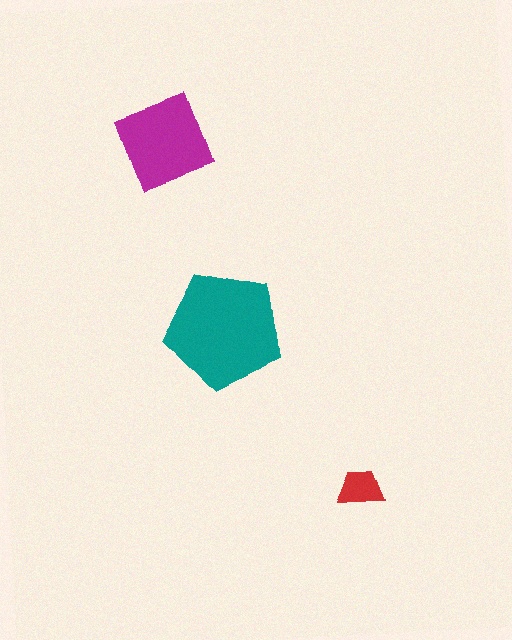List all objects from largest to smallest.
The teal pentagon, the magenta diamond, the red trapezoid.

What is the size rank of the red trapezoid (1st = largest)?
3rd.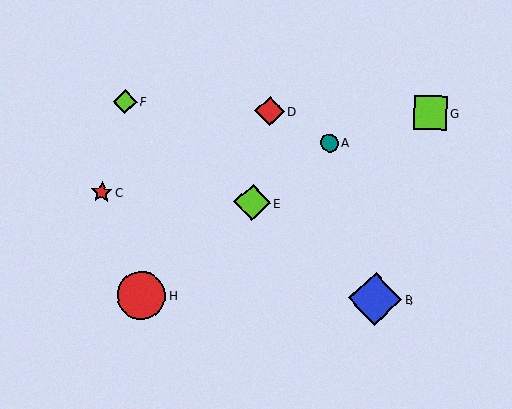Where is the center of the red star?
The center of the red star is at (102, 192).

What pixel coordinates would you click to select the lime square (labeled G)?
Click at (430, 113) to select the lime square G.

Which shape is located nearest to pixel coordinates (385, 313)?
The blue diamond (labeled B) at (375, 299) is nearest to that location.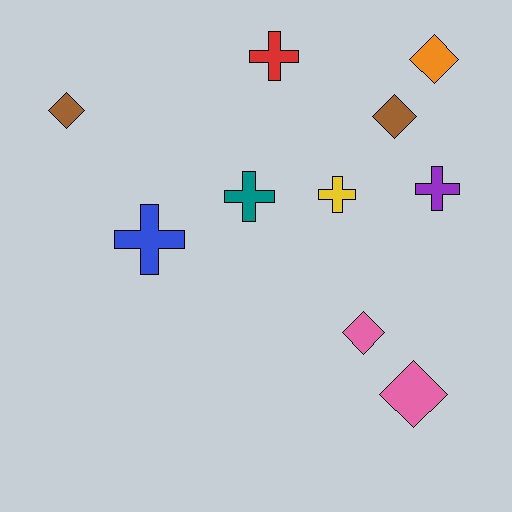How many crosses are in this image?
There are 5 crosses.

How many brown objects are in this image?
There are 2 brown objects.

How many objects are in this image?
There are 10 objects.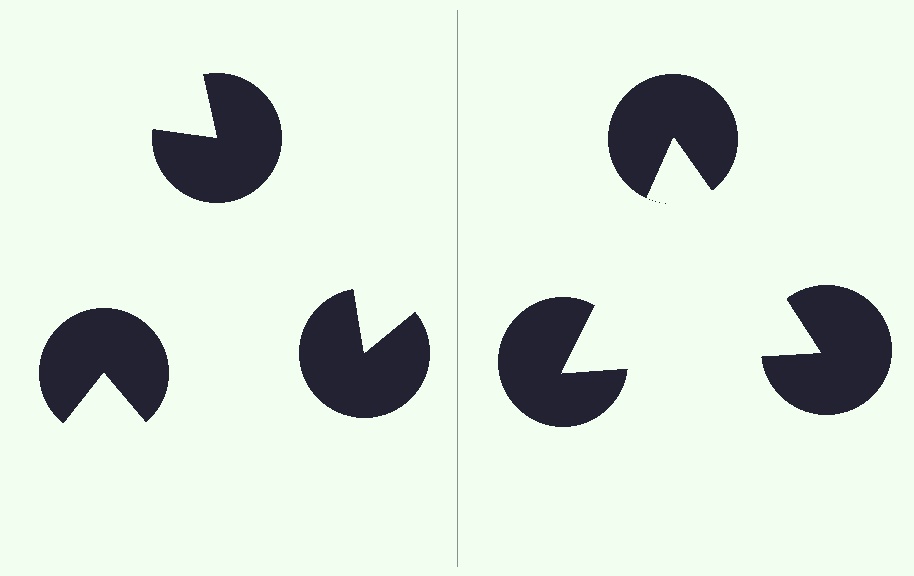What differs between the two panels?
The pac-man discs are positioned identically on both sides; only the wedge orientations differ. On the right they align to a triangle; on the left they are misaligned.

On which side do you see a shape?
An illusory triangle appears on the right side. On the left side the wedge cuts are rotated, so no coherent shape forms.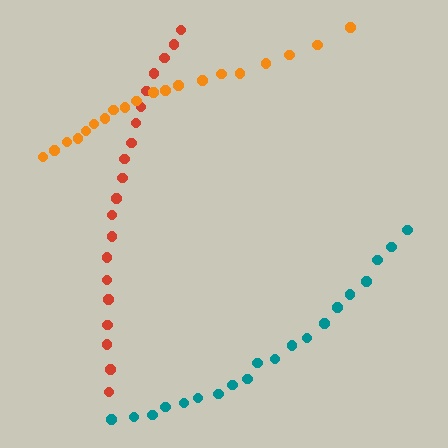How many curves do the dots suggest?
There are 3 distinct paths.